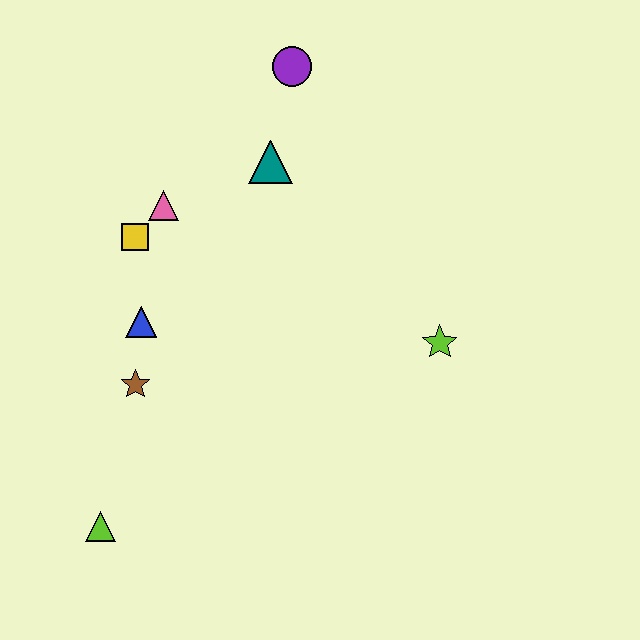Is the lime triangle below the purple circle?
Yes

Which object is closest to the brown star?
The blue triangle is closest to the brown star.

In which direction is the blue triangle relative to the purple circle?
The blue triangle is below the purple circle.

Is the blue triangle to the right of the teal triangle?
No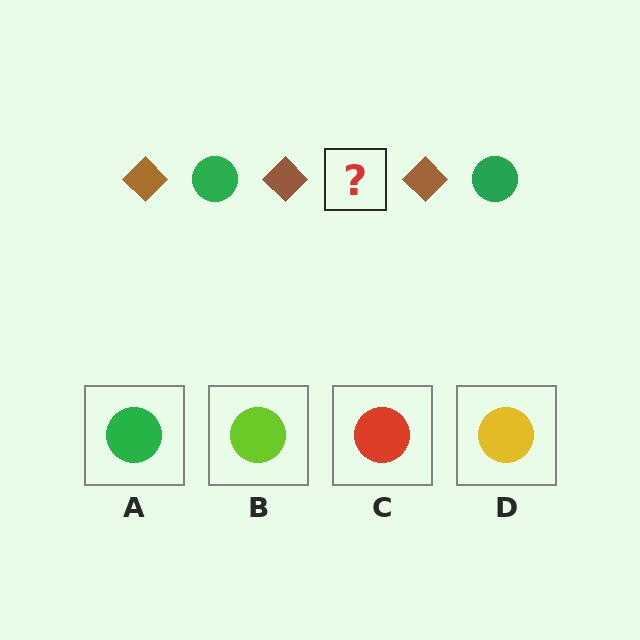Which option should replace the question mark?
Option A.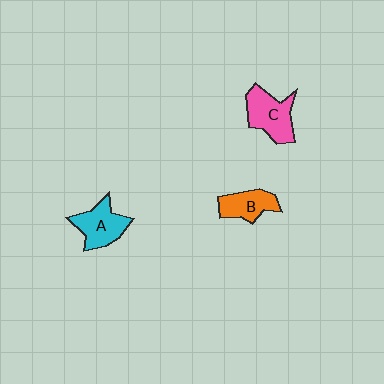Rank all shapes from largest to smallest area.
From largest to smallest: C (pink), A (cyan), B (orange).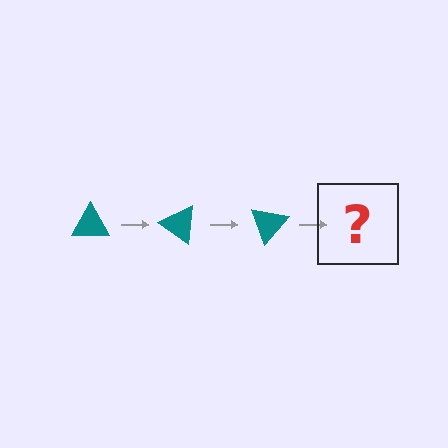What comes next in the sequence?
The next element should be a teal triangle rotated 105 degrees.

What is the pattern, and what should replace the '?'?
The pattern is that the triangle rotates 35 degrees each step. The '?' should be a teal triangle rotated 105 degrees.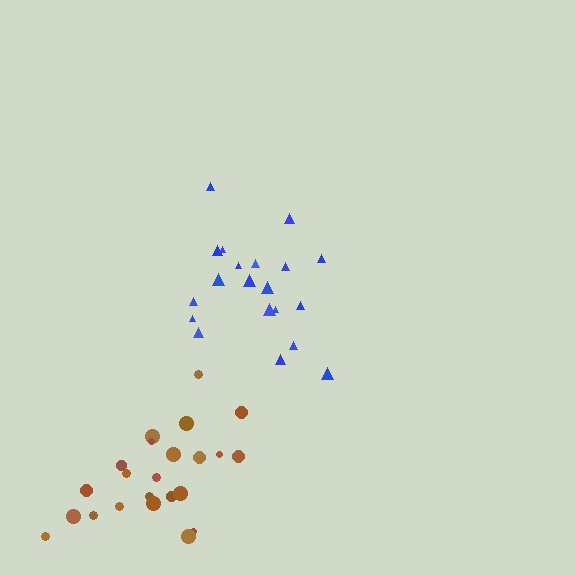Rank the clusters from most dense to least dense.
blue, brown.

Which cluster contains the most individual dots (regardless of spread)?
Brown (23).